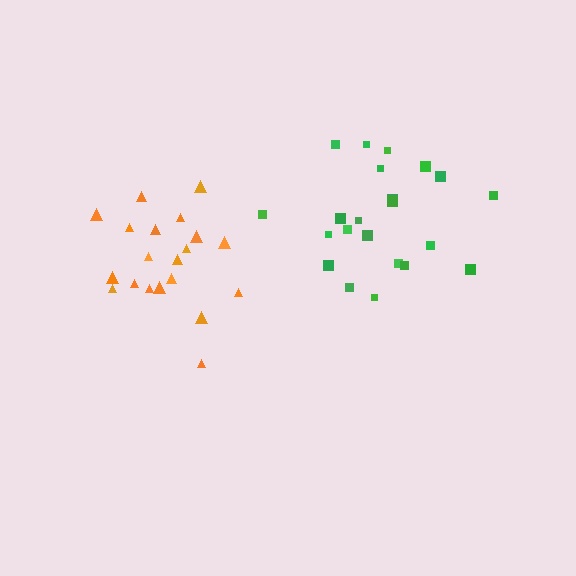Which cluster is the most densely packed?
Orange.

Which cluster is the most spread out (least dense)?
Green.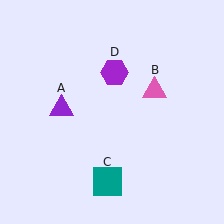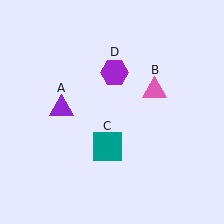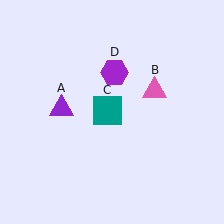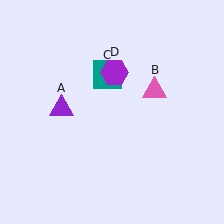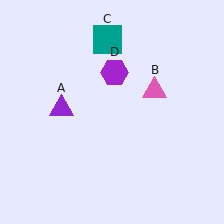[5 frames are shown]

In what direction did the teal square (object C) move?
The teal square (object C) moved up.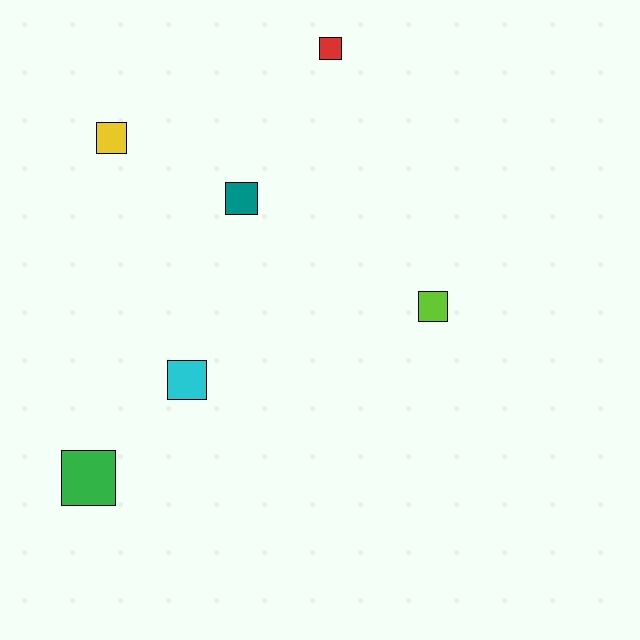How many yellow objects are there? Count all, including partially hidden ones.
There is 1 yellow object.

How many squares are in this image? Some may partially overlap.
There are 6 squares.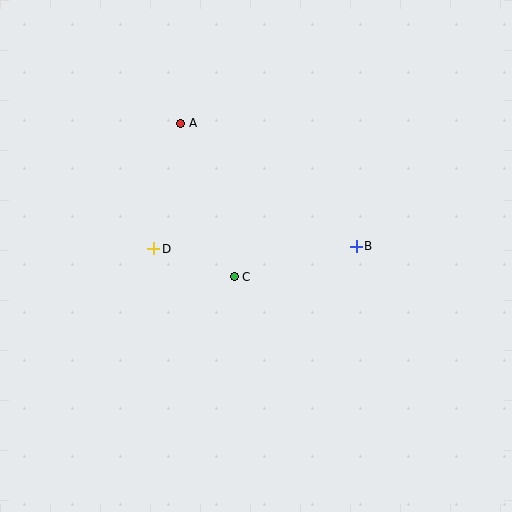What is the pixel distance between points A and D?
The distance between A and D is 128 pixels.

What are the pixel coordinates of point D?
Point D is at (154, 249).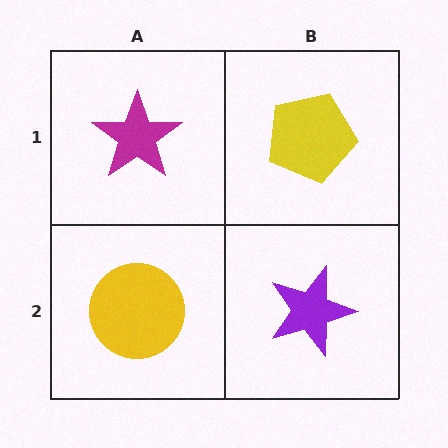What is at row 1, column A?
A magenta star.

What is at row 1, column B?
A yellow pentagon.